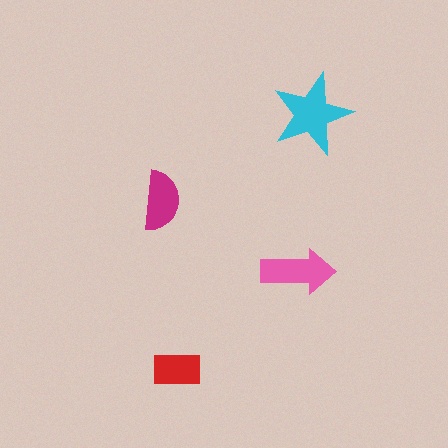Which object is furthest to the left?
The magenta semicircle is leftmost.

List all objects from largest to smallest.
The cyan star, the pink arrow, the magenta semicircle, the red rectangle.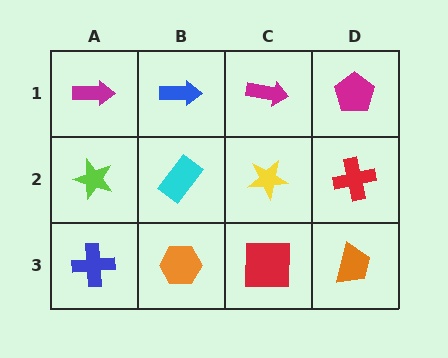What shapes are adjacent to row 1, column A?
A lime star (row 2, column A), a blue arrow (row 1, column B).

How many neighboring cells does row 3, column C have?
3.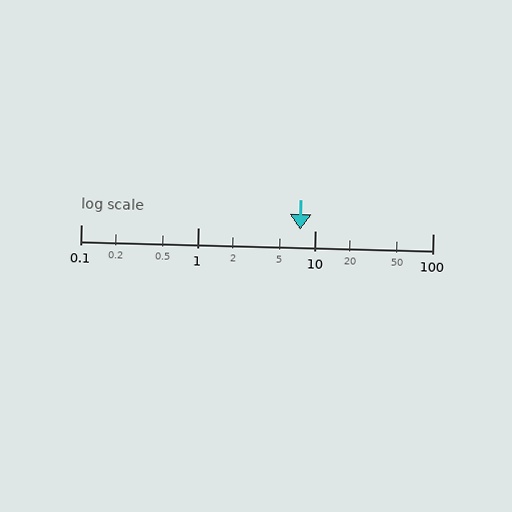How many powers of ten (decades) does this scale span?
The scale spans 3 decades, from 0.1 to 100.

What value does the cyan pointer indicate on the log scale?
The pointer indicates approximately 7.4.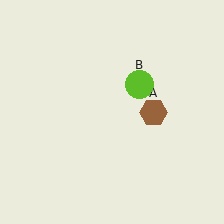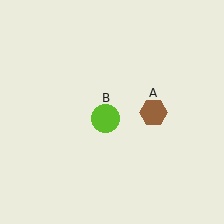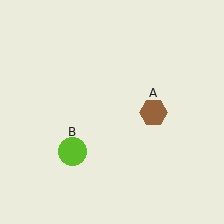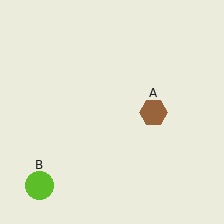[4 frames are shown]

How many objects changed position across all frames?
1 object changed position: lime circle (object B).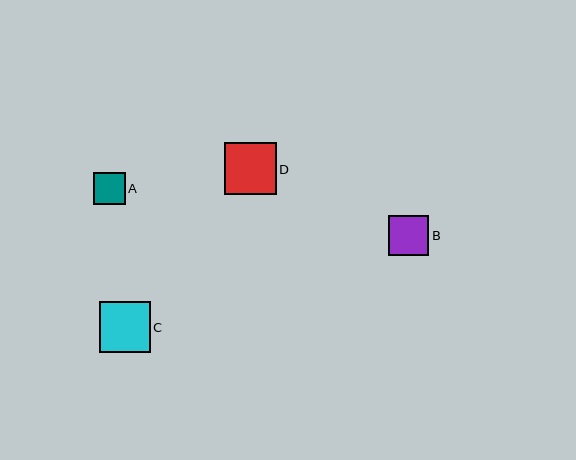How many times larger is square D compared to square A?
Square D is approximately 1.6 times the size of square A.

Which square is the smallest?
Square A is the smallest with a size of approximately 32 pixels.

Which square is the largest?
Square D is the largest with a size of approximately 52 pixels.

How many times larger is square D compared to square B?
Square D is approximately 1.3 times the size of square B.